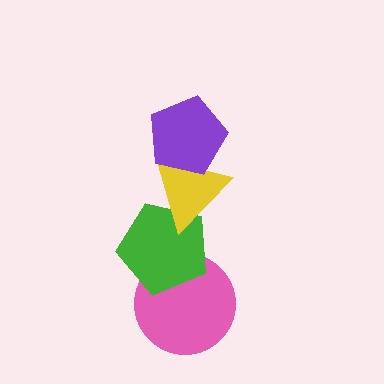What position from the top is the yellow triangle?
The yellow triangle is 2nd from the top.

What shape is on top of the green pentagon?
The yellow triangle is on top of the green pentagon.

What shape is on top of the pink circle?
The green pentagon is on top of the pink circle.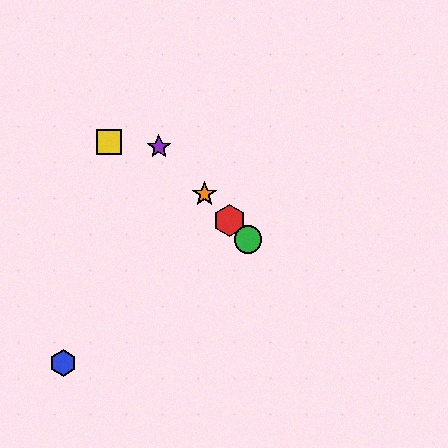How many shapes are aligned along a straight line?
4 shapes (the red hexagon, the green circle, the purple star, the orange star) are aligned along a straight line.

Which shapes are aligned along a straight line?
The red hexagon, the green circle, the purple star, the orange star are aligned along a straight line.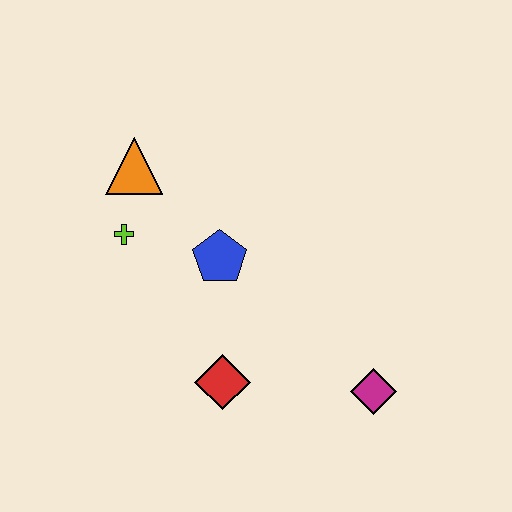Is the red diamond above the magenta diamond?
Yes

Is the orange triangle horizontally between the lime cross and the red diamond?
Yes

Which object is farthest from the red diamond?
The orange triangle is farthest from the red diamond.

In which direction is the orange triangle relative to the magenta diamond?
The orange triangle is to the left of the magenta diamond.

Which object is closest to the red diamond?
The blue pentagon is closest to the red diamond.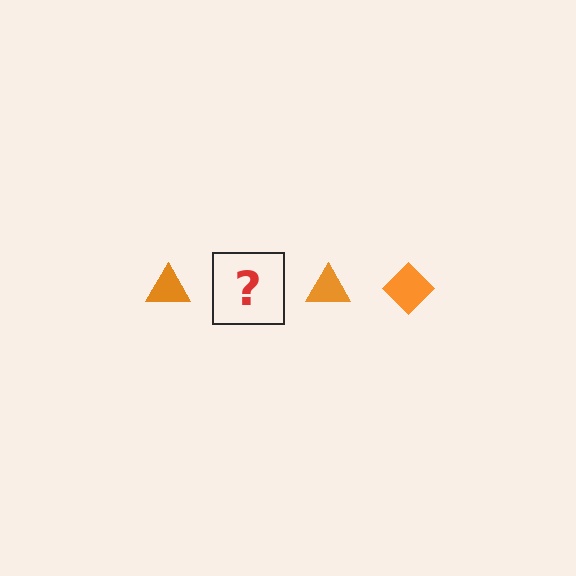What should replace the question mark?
The question mark should be replaced with an orange diamond.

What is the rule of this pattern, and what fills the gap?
The rule is that the pattern cycles through triangle, diamond shapes in orange. The gap should be filled with an orange diamond.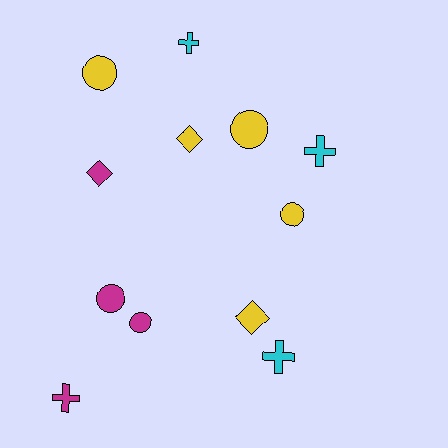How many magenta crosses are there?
There is 1 magenta cross.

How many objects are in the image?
There are 12 objects.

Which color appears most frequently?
Yellow, with 5 objects.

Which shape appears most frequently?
Circle, with 5 objects.